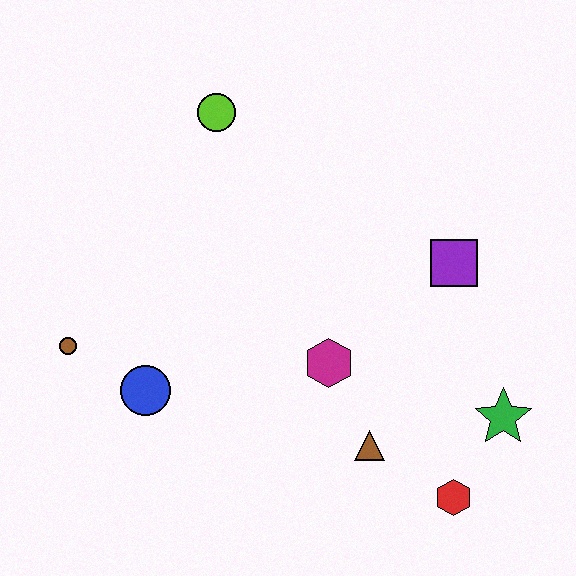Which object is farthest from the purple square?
The brown circle is farthest from the purple square.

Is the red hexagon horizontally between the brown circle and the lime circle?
No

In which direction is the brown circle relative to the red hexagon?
The brown circle is to the left of the red hexagon.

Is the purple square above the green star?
Yes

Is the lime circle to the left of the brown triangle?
Yes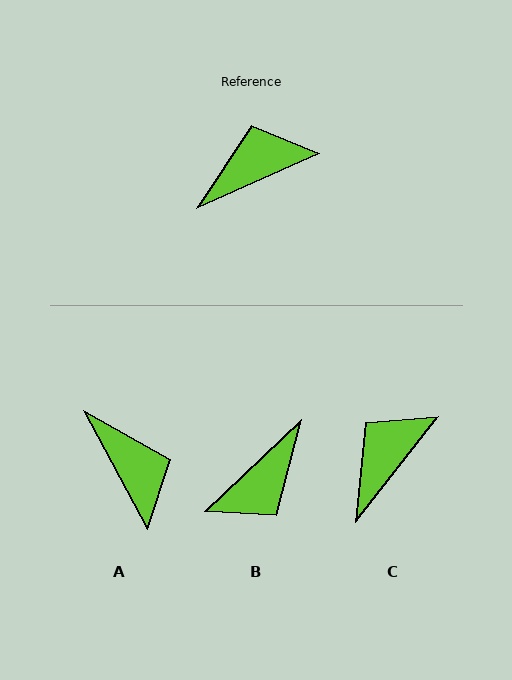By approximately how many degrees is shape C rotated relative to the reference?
Approximately 27 degrees counter-clockwise.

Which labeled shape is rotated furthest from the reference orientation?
B, about 161 degrees away.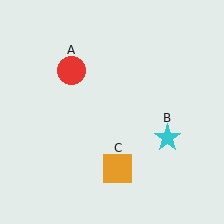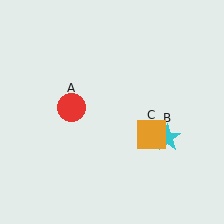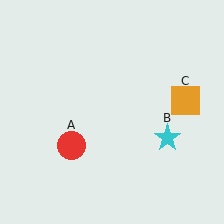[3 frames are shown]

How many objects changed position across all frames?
2 objects changed position: red circle (object A), orange square (object C).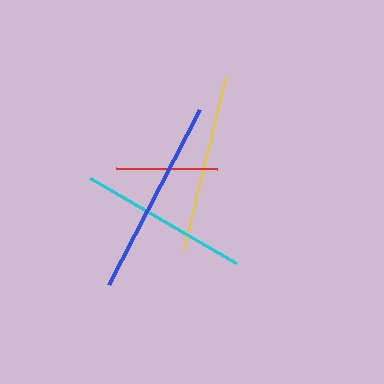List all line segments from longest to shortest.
From longest to shortest: blue, yellow, cyan, red.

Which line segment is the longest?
The blue line is the longest at approximately 198 pixels.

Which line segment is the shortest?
The red line is the shortest at approximately 102 pixels.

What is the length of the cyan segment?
The cyan segment is approximately 169 pixels long.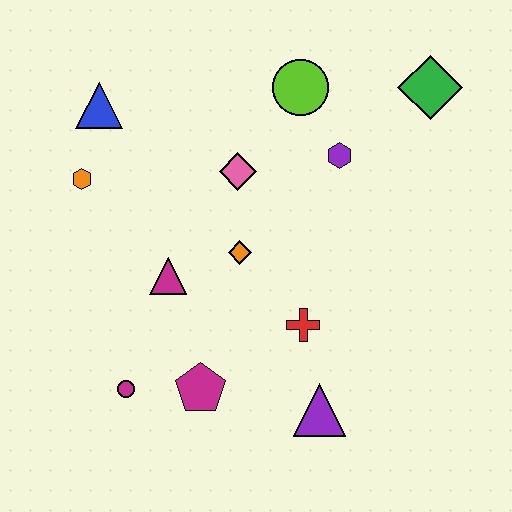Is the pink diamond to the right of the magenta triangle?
Yes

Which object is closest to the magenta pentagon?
The magenta circle is closest to the magenta pentagon.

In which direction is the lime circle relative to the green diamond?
The lime circle is to the left of the green diamond.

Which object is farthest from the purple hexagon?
The magenta circle is farthest from the purple hexagon.